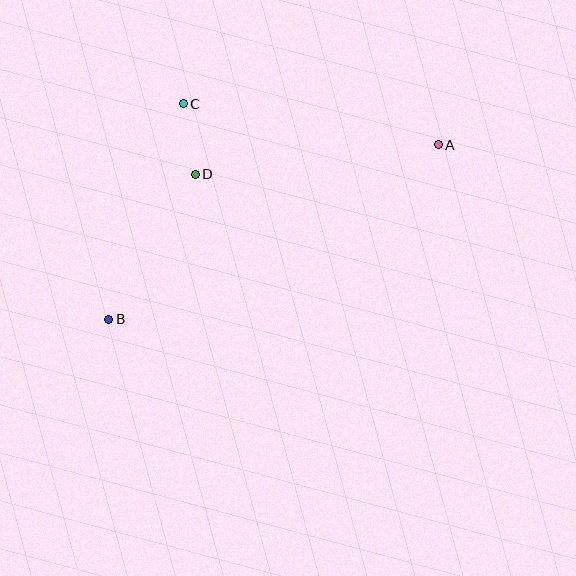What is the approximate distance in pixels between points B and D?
The distance between B and D is approximately 169 pixels.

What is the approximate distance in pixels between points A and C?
The distance between A and C is approximately 259 pixels.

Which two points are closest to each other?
Points C and D are closest to each other.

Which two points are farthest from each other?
Points A and B are farthest from each other.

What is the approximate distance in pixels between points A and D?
The distance between A and D is approximately 245 pixels.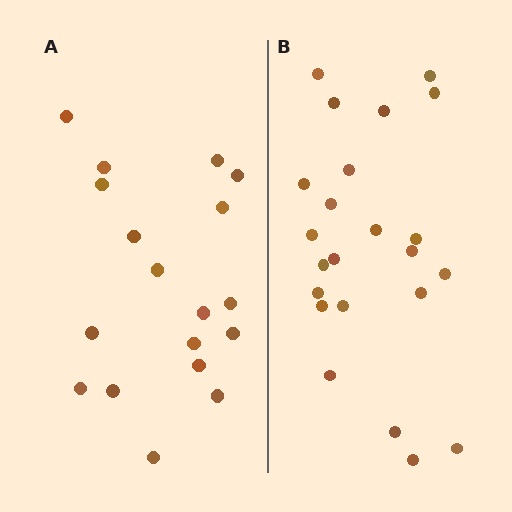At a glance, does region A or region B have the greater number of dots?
Region B (the right region) has more dots.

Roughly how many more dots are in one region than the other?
Region B has about 5 more dots than region A.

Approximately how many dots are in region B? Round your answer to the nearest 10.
About 20 dots. (The exact count is 23, which rounds to 20.)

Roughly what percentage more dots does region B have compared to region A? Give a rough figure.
About 30% more.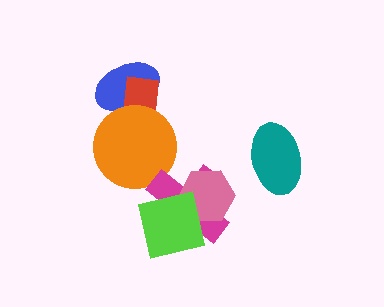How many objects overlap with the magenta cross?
2 objects overlap with the magenta cross.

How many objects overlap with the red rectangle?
2 objects overlap with the red rectangle.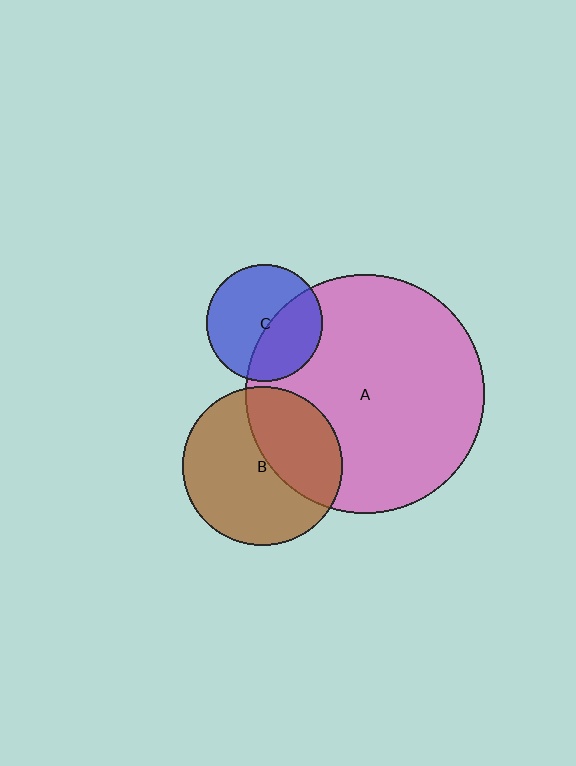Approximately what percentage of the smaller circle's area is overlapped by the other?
Approximately 40%.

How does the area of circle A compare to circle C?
Approximately 4.2 times.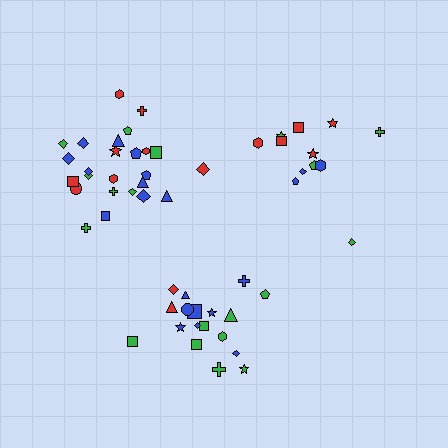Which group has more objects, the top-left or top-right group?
The top-left group.